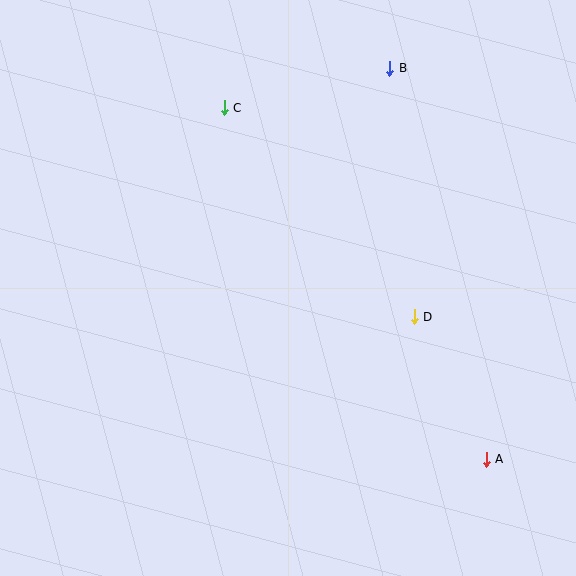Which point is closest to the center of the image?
Point D at (414, 317) is closest to the center.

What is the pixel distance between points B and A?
The distance between B and A is 403 pixels.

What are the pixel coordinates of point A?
Point A is at (486, 459).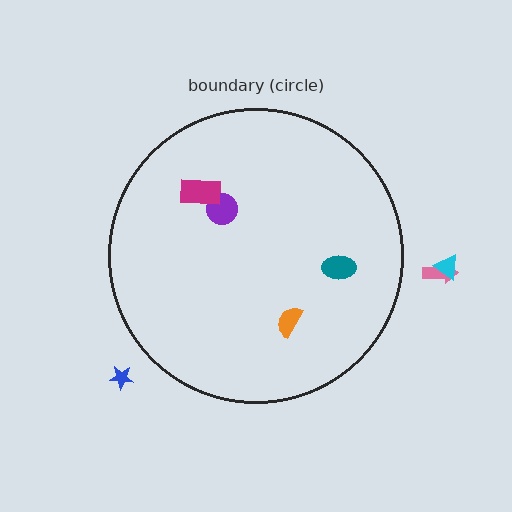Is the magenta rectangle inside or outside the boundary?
Inside.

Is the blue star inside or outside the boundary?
Outside.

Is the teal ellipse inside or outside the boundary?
Inside.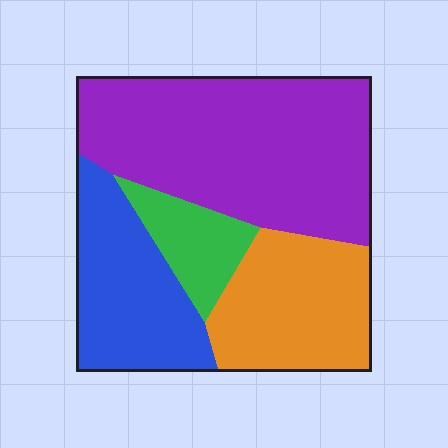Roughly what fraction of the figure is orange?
Orange covers around 25% of the figure.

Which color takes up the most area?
Purple, at roughly 45%.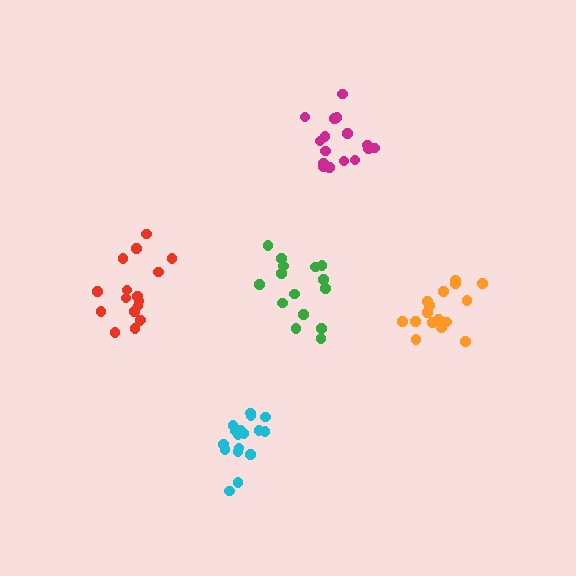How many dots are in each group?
Group 1: 17 dots, Group 2: 17 dots, Group 3: 16 dots, Group 4: 16 dots, Group 5: 15 dots (81 total).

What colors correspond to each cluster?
The clusters are colored: red, cyan, magenta, orange, green.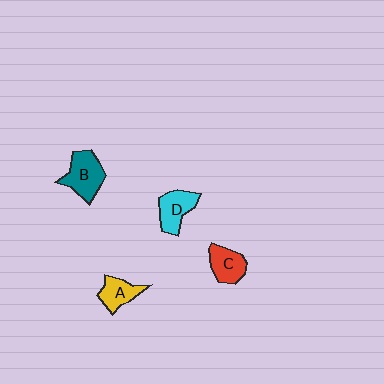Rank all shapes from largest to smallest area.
From largest to smallest: B (teal), D (cyan), C (red), A (yellow).